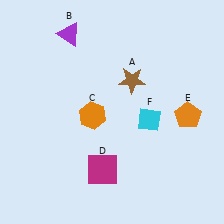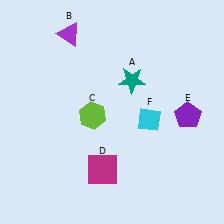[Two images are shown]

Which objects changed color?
A changed from brown to teal. C changed from orange to lime. E changed from orange to purple.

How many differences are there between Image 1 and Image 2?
There are 3 differences between the two images.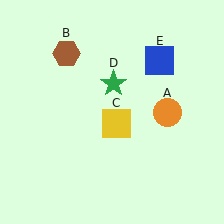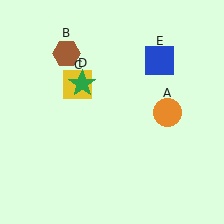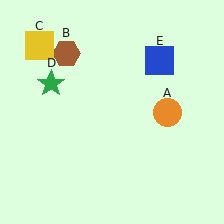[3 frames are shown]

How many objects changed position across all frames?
2 objects changed position: yellow square (object C), green star (object D).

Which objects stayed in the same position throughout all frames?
Orange circle (object A) and brown hexagon (object B) and blue square (object E) remained stationary.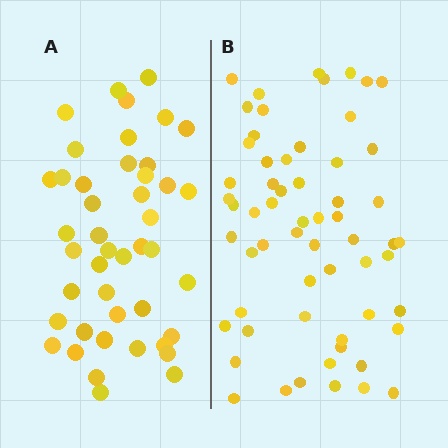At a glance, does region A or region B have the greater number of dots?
Region B (the right region) has more dots.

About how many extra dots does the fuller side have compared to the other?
Region B has approximately 15 more dots than region A.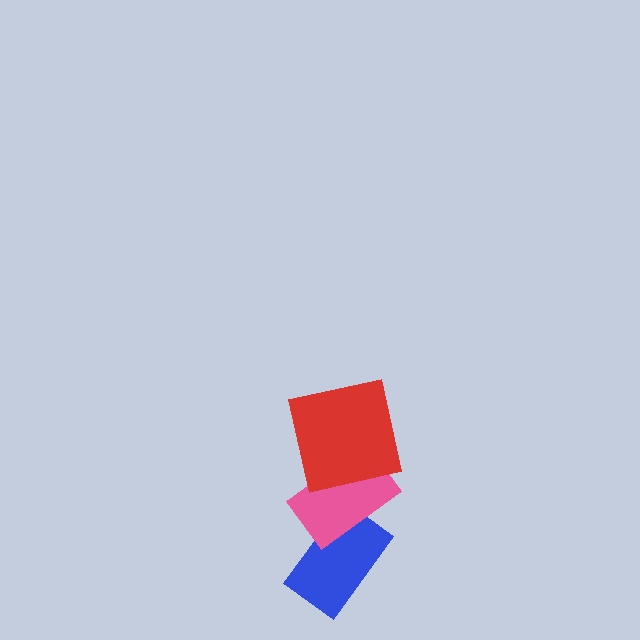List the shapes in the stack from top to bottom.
From top to bottom: the red square, the pink rectangle, the blue rectangle.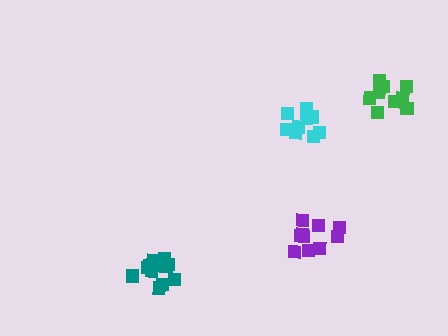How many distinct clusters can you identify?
There are 4 distinct clusters.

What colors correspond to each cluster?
The clusters are colored: purple, teal, cyan, green.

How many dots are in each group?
Group 1: 10 dots, Group 2: 12 dots, Group 3: 9 dots, Group 4: 9 dots (40 total).